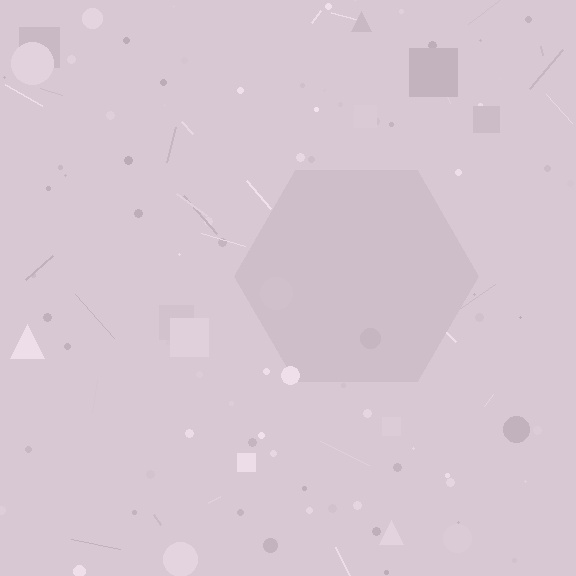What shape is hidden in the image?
A hexagon is hidden in the image.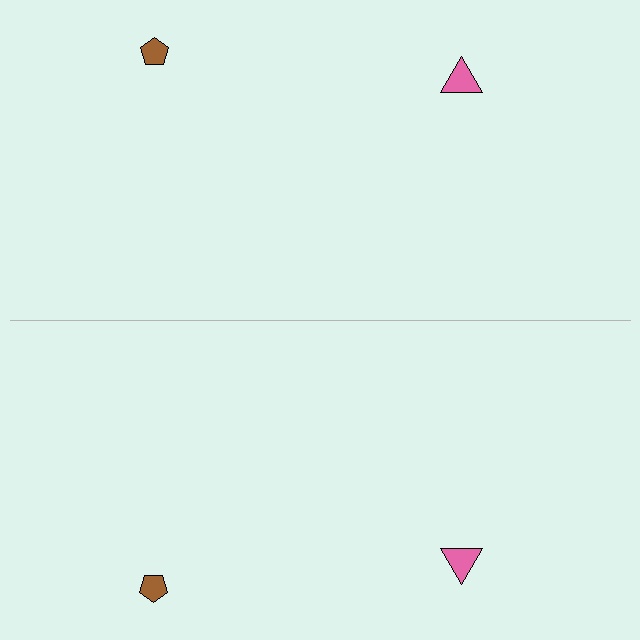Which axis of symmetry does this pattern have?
The pattern has a horizontal axis of symmetry running through the center of the image.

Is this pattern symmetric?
Yes, this pattern has bilateral (reflection) symmetry.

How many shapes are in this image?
There are 4 shapes in this image.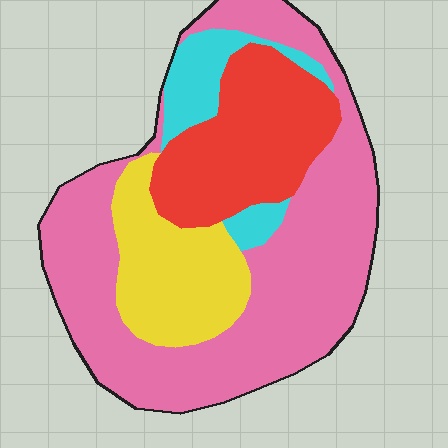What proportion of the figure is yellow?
Yellow covers roughly 15% of the figure.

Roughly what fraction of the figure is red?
Red takes up about one fifth (1/5) of the figure.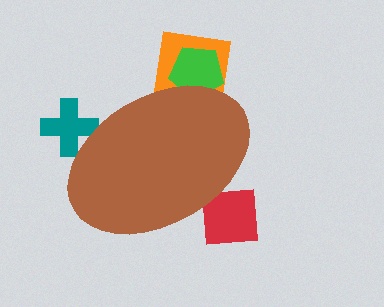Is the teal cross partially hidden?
Yes, the teal cross is partially hidden behind the brown ellipse.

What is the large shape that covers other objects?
A brown ellipse.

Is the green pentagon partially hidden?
Yes, the green pentagon is partially hidden behind the brown ellipse.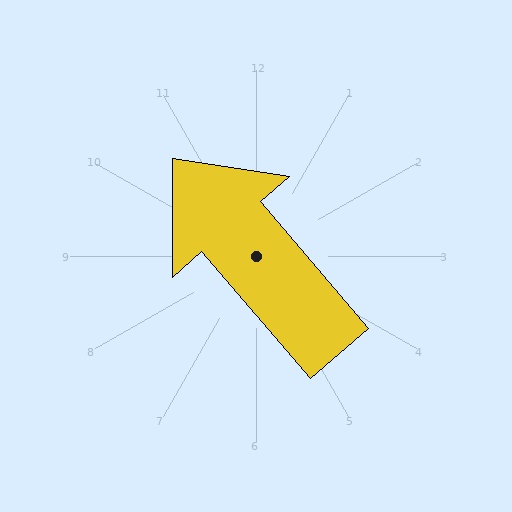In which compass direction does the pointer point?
Northwest.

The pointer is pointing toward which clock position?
Roughly 11 o'clock.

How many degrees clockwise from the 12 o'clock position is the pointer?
Approximately 319 degrees.